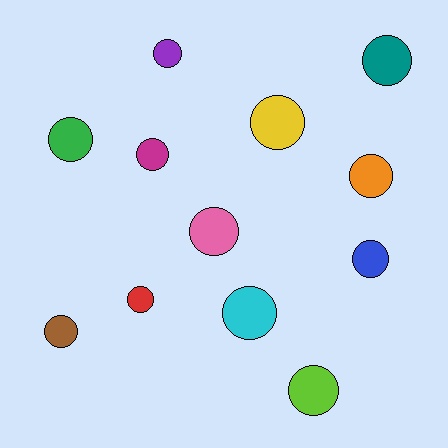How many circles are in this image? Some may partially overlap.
There are 12 circles.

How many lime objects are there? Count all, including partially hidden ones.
There is 1 lime object.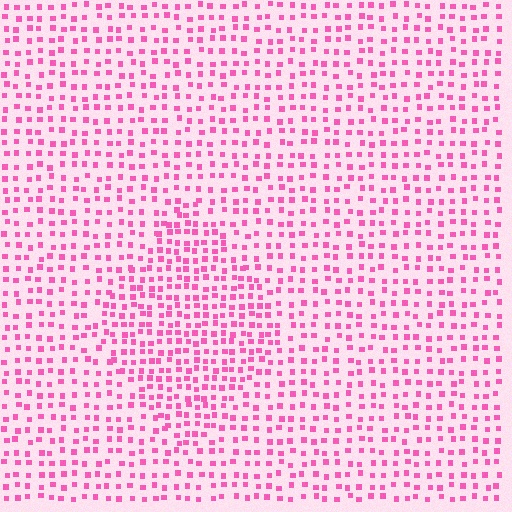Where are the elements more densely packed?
The elements are more densely packed inside the diamond boundary.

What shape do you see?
I see a diamond.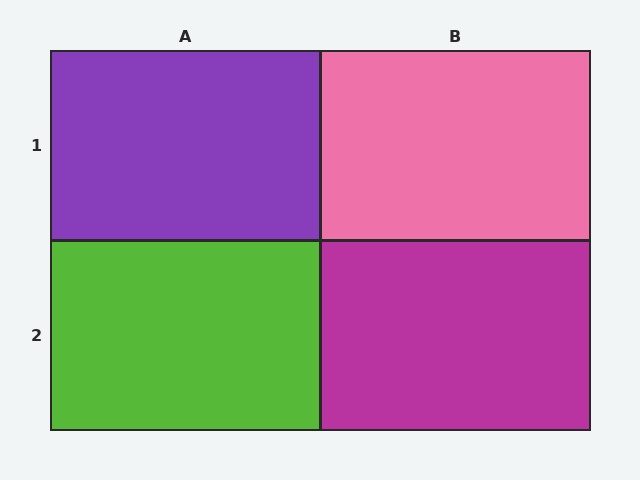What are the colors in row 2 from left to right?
Lime, magenta.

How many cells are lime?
1 cell is lime.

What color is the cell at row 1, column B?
Pink.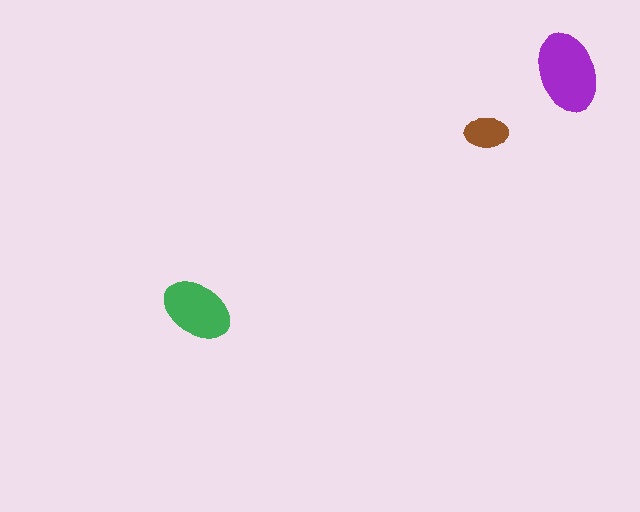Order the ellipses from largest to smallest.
the purple one, the green one, the brown one.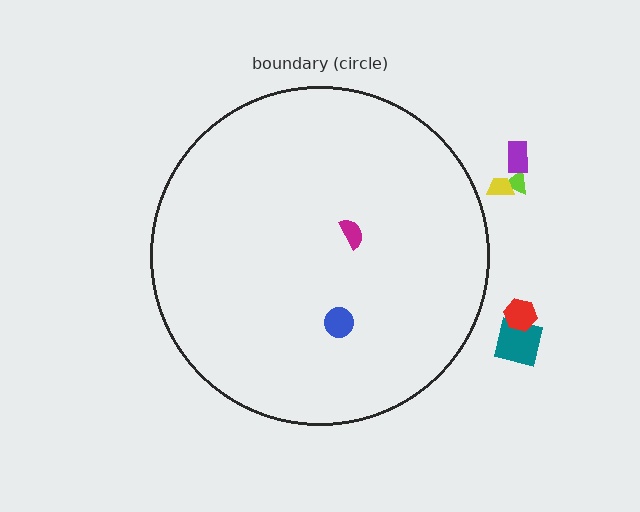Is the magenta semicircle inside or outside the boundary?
Inside.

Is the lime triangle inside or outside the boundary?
Outside.